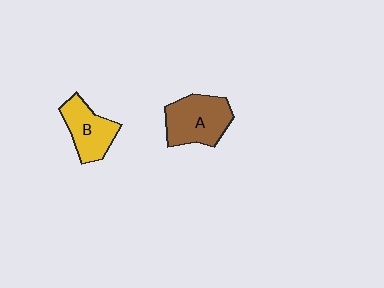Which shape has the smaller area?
Shape B (yellow).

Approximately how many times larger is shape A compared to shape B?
Approximately 1.3 times.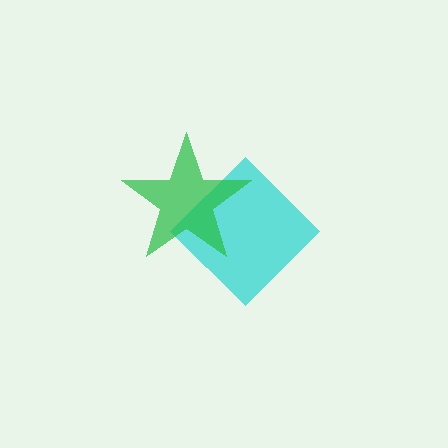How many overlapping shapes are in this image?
There are 2 overlapping shapes in the image.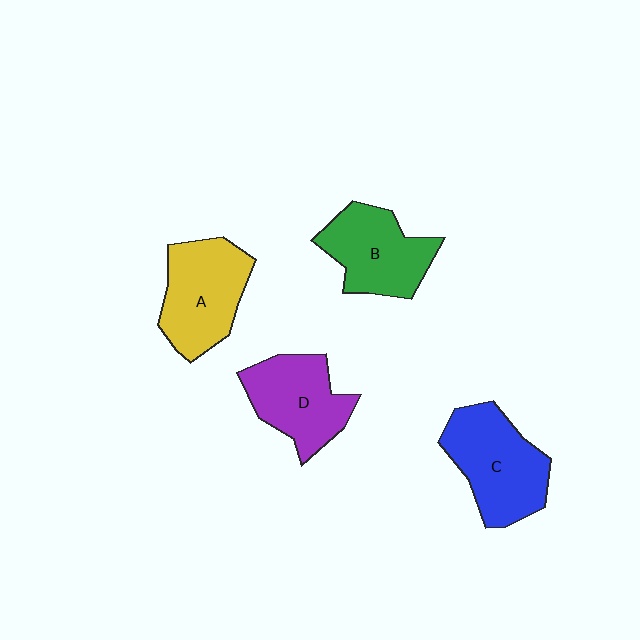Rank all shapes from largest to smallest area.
From largest to smallest: C (blue), A (yellow), B (green), D (purple).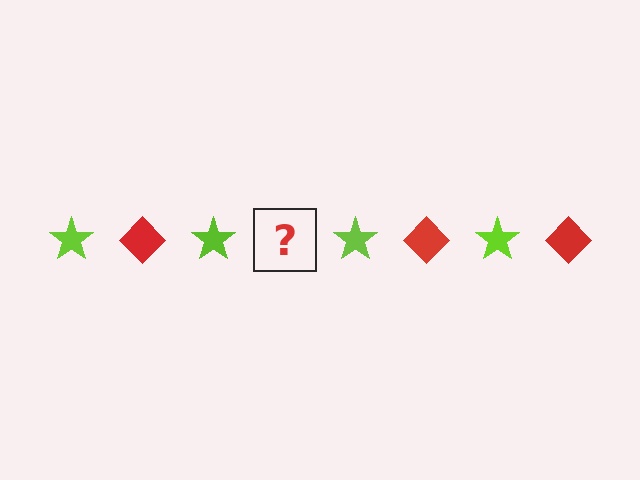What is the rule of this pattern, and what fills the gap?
The rule is that the pattern alternates between lime star and red diamond. The gap should be filled with a red diamond.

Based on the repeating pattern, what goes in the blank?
The blank should be a red diamond.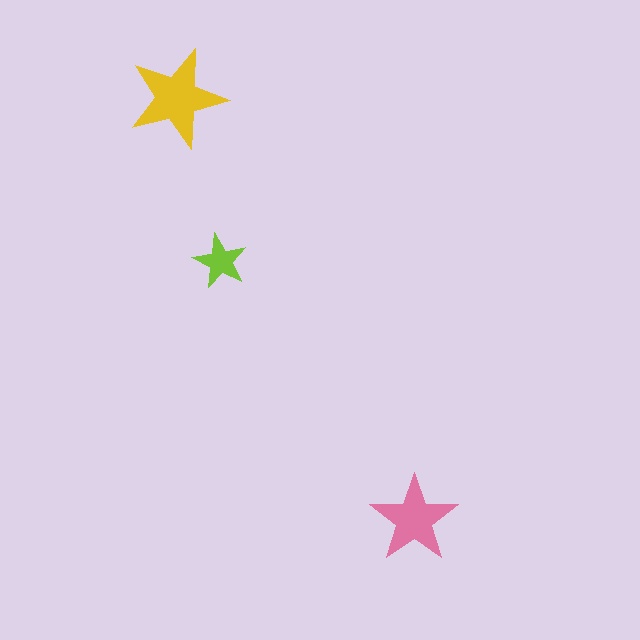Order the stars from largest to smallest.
the yellow one, the pink one, the lime one.